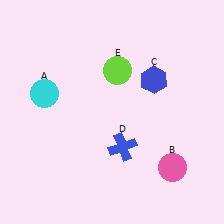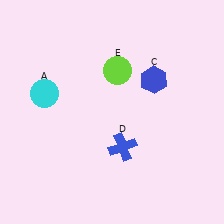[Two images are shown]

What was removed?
The pink circle (B) was removed in Image 2.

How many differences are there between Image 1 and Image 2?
There is 1 difference between the two images.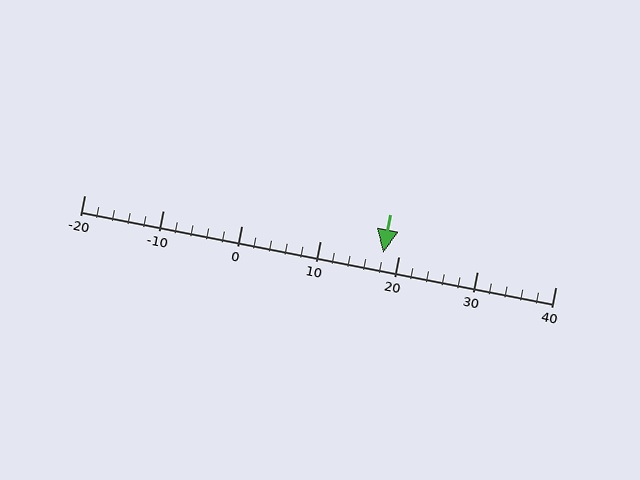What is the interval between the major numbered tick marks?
The major tick marks are spaced 10 units apart.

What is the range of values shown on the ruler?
The ruler shows values from -20 to 40.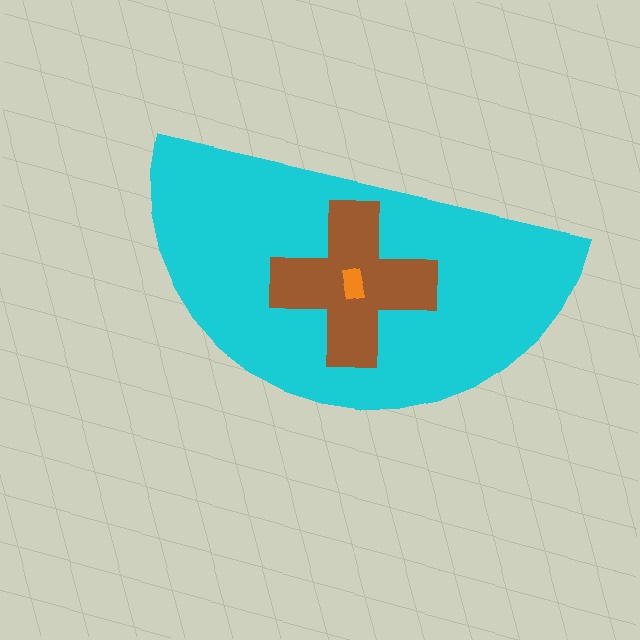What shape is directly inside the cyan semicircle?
The brown cross.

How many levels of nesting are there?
3.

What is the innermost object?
The orange rectangle.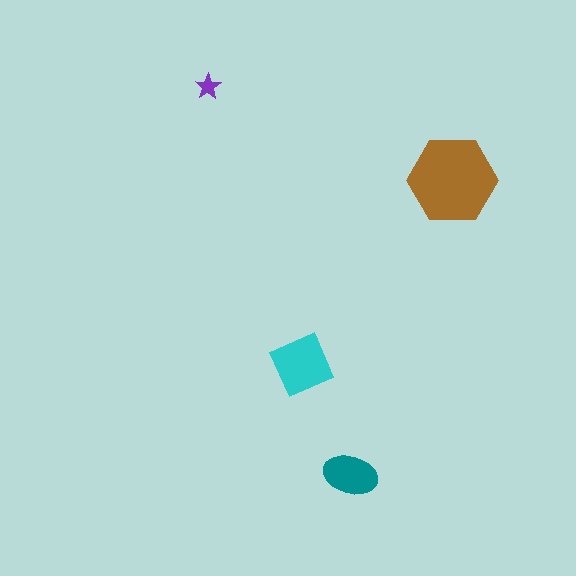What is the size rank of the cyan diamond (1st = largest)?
2nd.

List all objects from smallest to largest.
The purple star, the teal ellipse, the cyan diamond, the brown hexagon.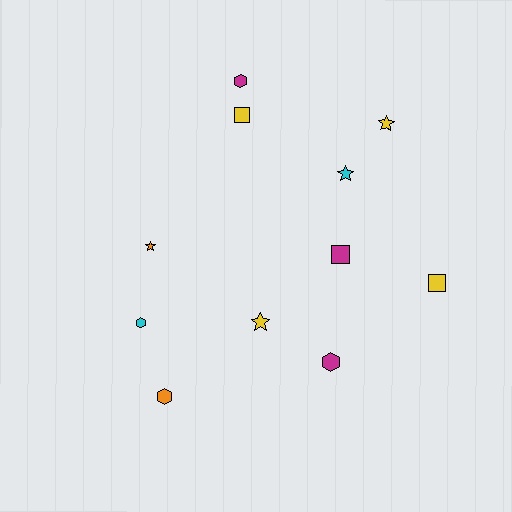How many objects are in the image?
There are 11 objects.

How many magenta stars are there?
There are no magenta stars.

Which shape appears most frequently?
Star, with 4 objects.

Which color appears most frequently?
Yellow, with 4 objects.